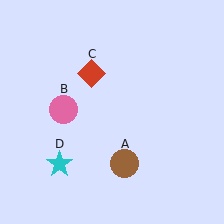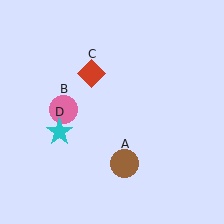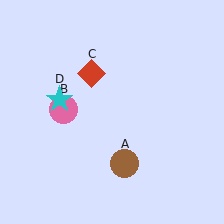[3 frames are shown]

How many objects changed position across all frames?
1 object changed position: cyan star (object D).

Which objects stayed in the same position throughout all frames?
Brown circle (object A) and pink circle (object B) and red diamond (object C) remained stationary.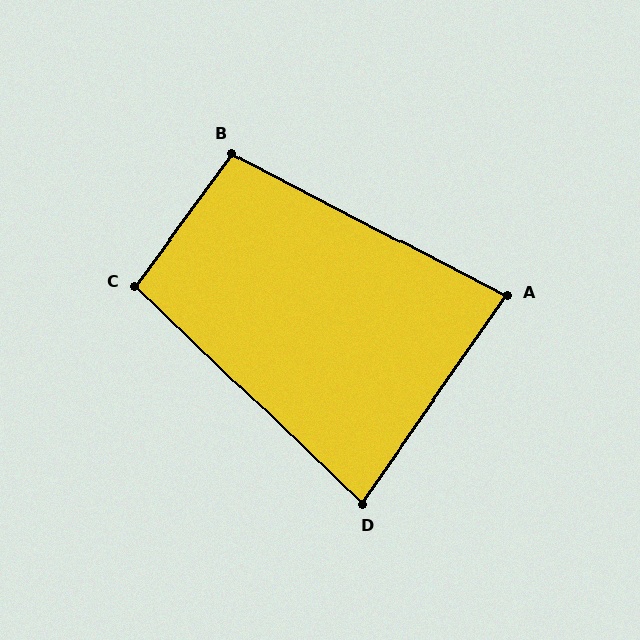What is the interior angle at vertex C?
Approximately 98 degrees (obtuse).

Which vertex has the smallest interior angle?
D, at approximately 81 degrees.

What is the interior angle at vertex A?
Approximately 82 degrees (acute).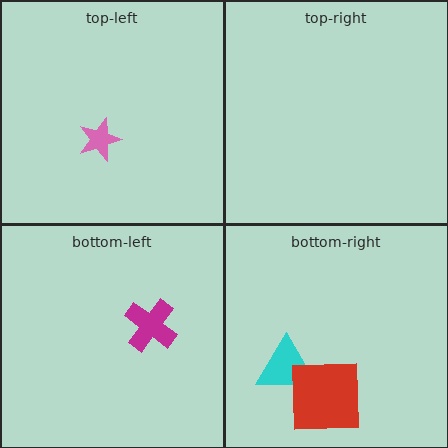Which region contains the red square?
The bottom-right region.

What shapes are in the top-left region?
The pink star.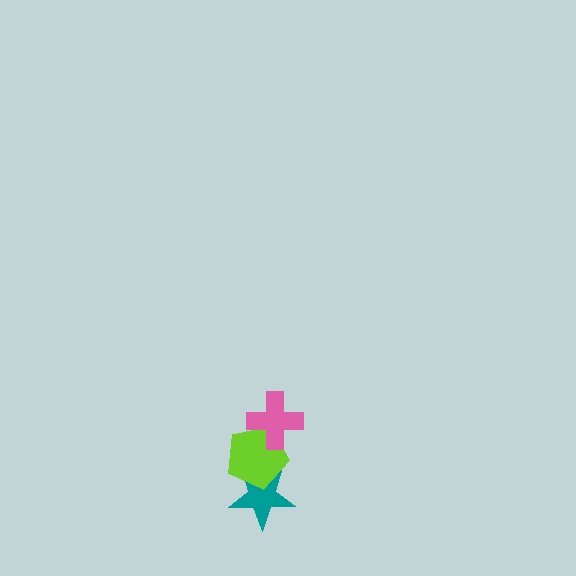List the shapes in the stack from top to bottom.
From top to bottom: the pink cross, the lime pentagon, the teal star.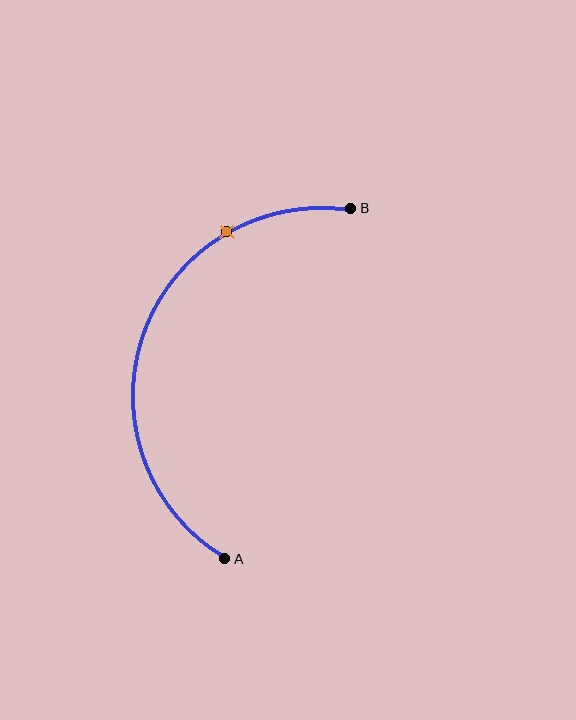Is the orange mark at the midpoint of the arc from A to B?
No. The orange mark lies on the arc but is closer to endpoint B. The arc midpoint would be at the point on the curve equidistant along the arc from both A and B.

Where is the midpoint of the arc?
The arc midpoint is the point on the curve farthest from the straight line joining A and B. It sits to the left of that line.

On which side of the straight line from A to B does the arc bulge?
The arc bulges to the left of the straight line connecting A and B.